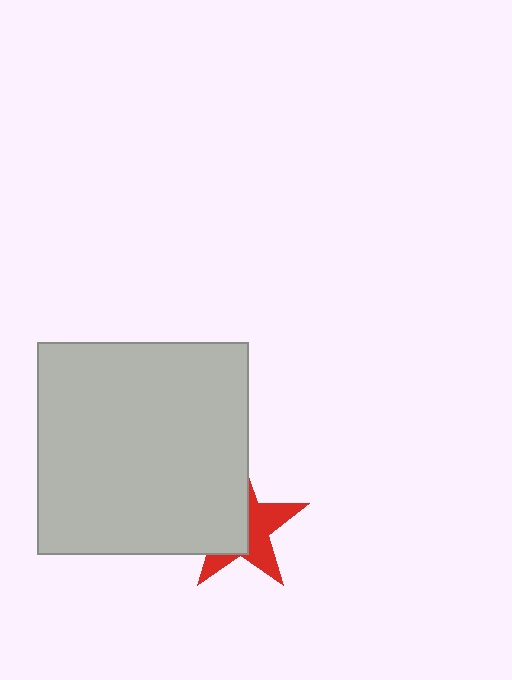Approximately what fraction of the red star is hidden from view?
Roughly 54% of the red star is hidden behind the light gray square.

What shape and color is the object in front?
The object in front is a light gray square.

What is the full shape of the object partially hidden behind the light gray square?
The partially hidden object is a red star.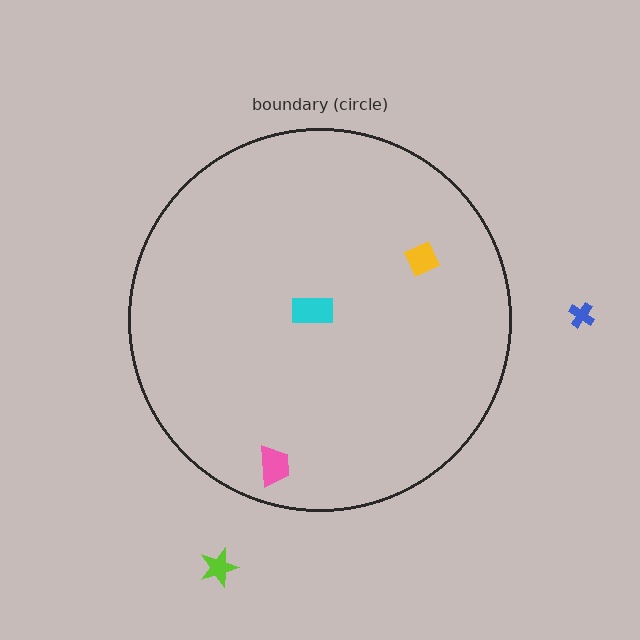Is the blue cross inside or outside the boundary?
Outside.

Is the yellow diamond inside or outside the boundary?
Inside.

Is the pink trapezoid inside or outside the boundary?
Inside.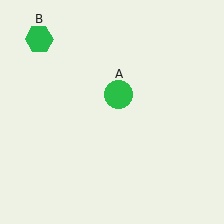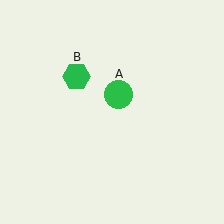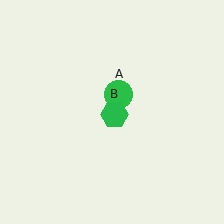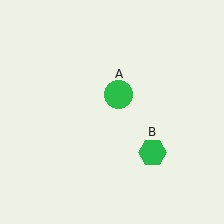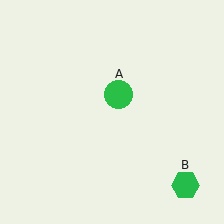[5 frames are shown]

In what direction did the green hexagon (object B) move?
The green hexagon (object B) moved down and to the right.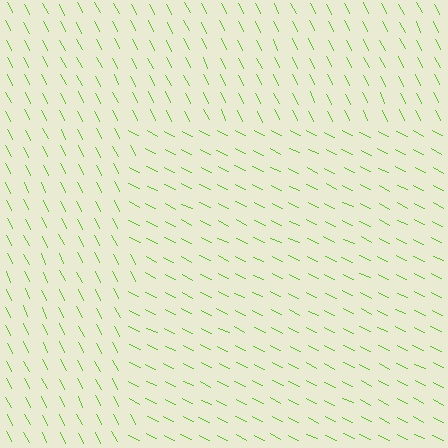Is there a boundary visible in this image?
Yes, there is a texture boundary formed by a change in line orientation.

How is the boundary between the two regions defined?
The boundary is defined purely by a change in line orientation (approximately 38 degrees difference). All lines are the same color and thickness.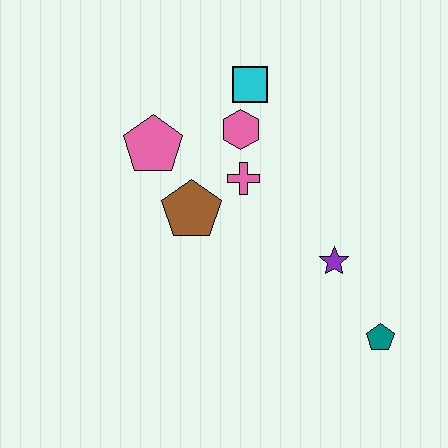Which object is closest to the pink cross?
The pink hexagon is closest to the pink cross.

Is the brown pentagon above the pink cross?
No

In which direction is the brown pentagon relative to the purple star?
The brown pentagon is to the left of the purple star.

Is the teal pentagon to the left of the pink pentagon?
No